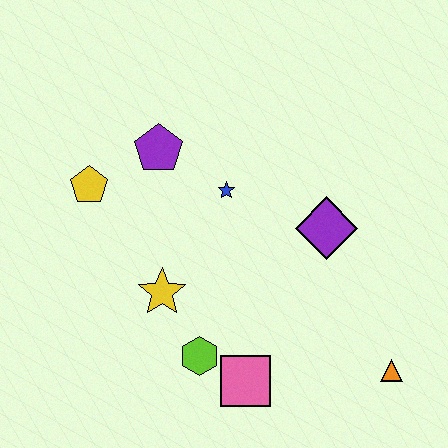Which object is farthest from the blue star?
The orange triangle is farthest from the blue star.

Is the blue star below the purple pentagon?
Yes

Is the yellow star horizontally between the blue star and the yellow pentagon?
Yes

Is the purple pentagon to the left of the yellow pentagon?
No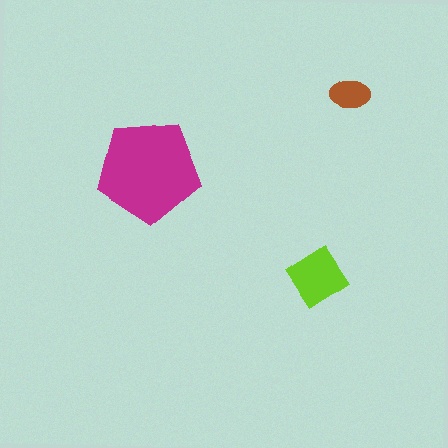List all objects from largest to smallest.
The magenta pentagon, the lime diamond, the brown ellipse.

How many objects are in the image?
There are 3 objects in the image.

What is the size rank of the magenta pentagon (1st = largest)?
1st.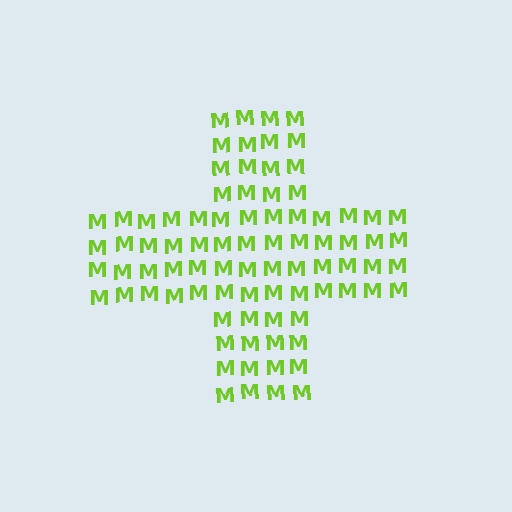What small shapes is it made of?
It is made of small letter M's.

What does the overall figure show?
The overall figure shows a cross.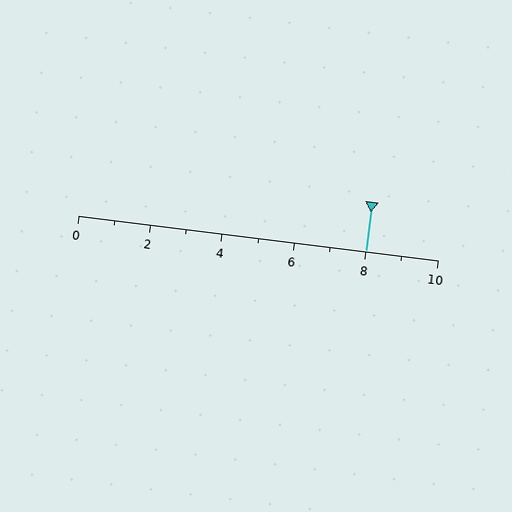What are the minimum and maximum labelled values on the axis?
The axis runs from 0 to 10.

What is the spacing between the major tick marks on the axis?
The major ticks are spaced 2 apart.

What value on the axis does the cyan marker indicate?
The marker indicates approximately 8.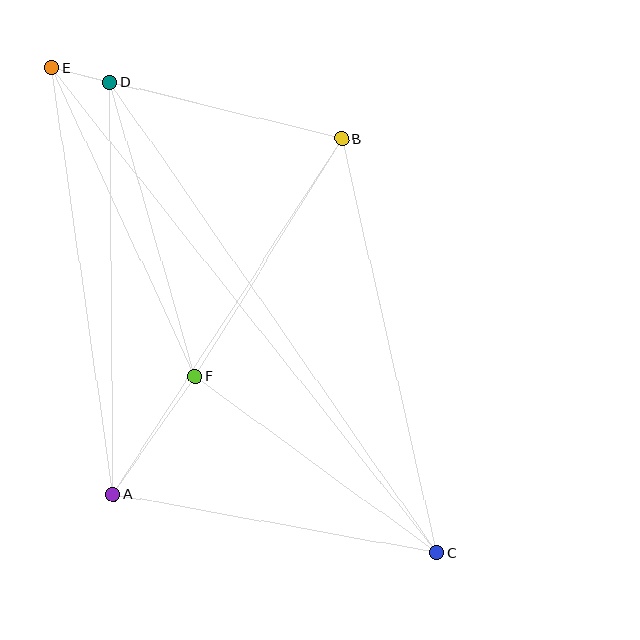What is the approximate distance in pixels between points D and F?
The distance between D and F is approximately 307 pixels.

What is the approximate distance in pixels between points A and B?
The distance between A and B is approximately 422 pixels.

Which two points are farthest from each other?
Points C and E are farthest from each other.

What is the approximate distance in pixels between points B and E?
The distance between B and E is approximately 298 pixels.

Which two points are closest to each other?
Points D and E are closest to each other.